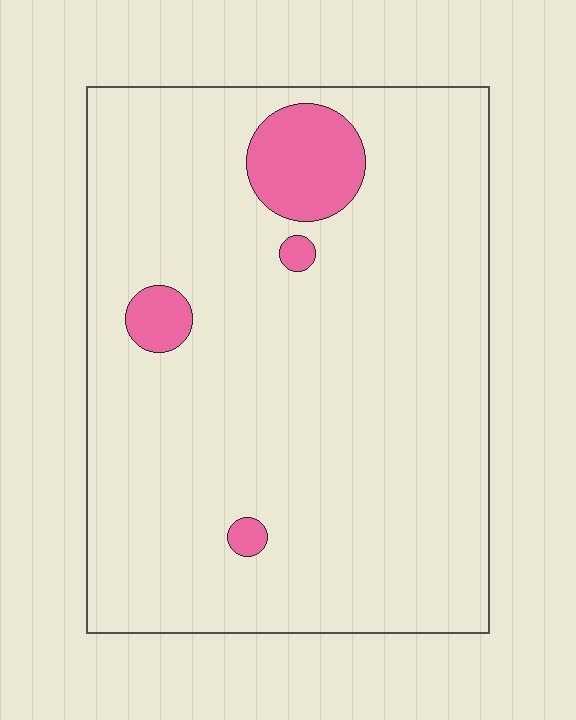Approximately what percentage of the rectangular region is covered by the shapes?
Approximately 10%.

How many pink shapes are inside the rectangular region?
4.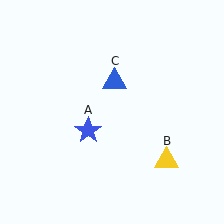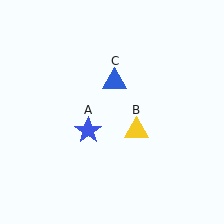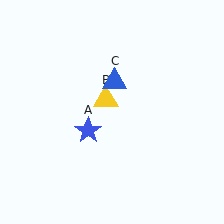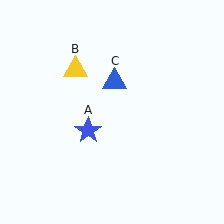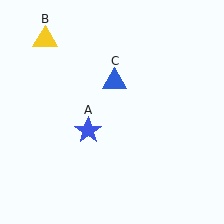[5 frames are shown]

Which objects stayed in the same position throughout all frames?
Blue star (object A) and blue triangle (object C) remained stationary.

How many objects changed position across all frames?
1 object changed position: yellow triangle (object B).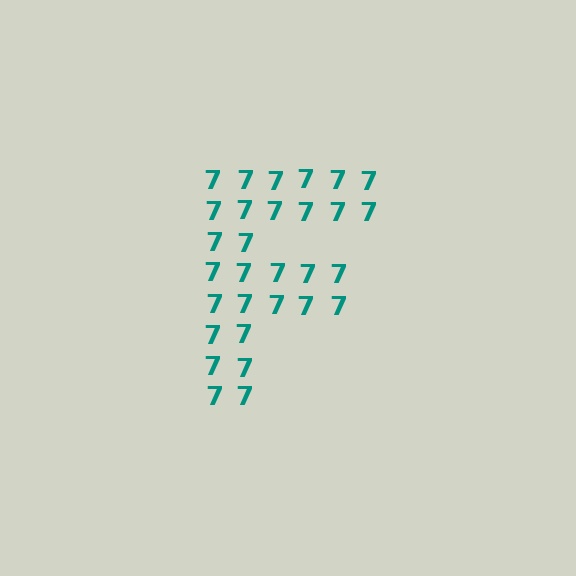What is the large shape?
The large shape is the letter F.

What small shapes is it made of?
It is made of small digit 7's.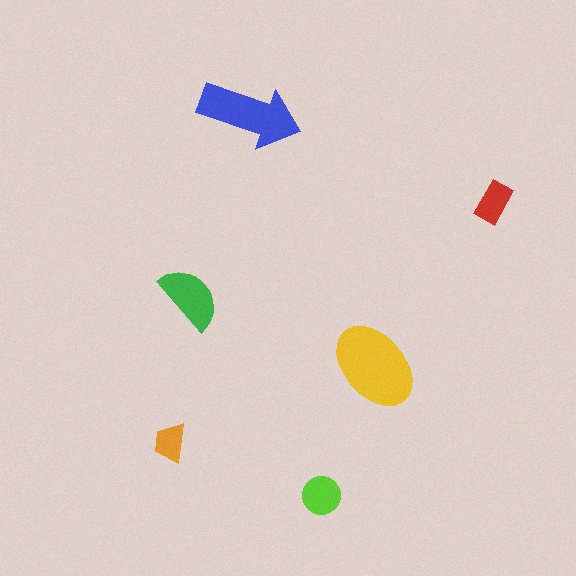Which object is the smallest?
The orange trapezoid.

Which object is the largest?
The yellow ellipse.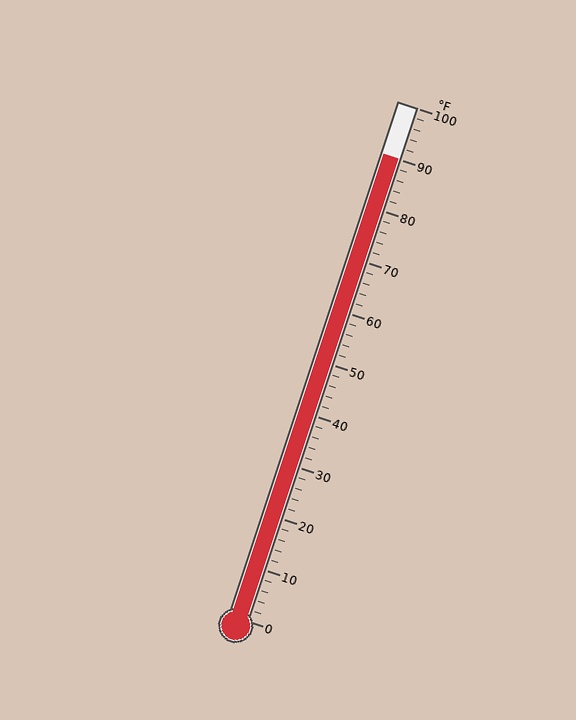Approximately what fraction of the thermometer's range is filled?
The thermometer is filled to approximately 90% of its range.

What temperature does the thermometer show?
The thermometer shows approximately 90°F.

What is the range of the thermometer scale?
The thermometer scale ranges from 0°F to 100°F.